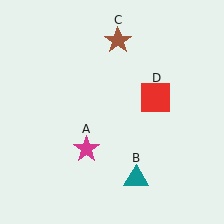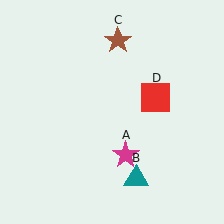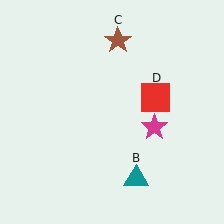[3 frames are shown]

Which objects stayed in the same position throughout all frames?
Teal triangle (object B) and brown star (object C) and red square (object D) remained stationary.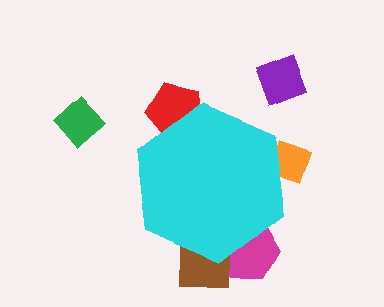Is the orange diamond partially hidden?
Yes, the orange diamond is partially hidden behind the cyan hexagon.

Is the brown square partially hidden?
Yes, the brown square is partially hidden behind the cyan hexagon.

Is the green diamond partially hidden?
No, the green diamond is fully visible.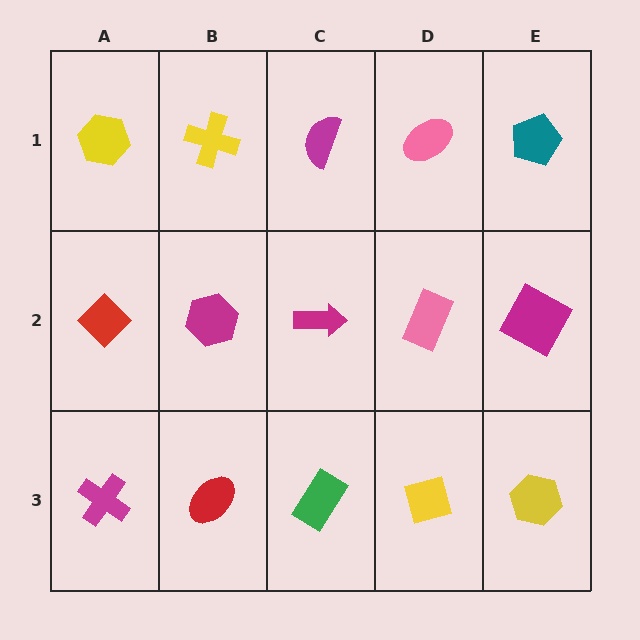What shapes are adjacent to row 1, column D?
A pink rectangle (row 2, column D), a magenta semicircle (row 1, column C), a teal pentagon (row 1, column E).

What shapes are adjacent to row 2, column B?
A yellow cross (row 1, column B), a red ellipse (row 3, column B), a red diamond (row 2, column A), a magenta arrow (row 2, column C).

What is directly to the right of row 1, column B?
A magenta semicircle.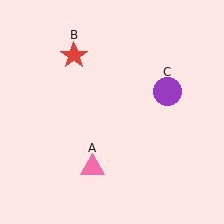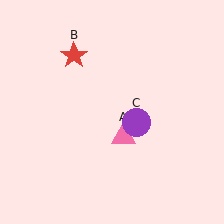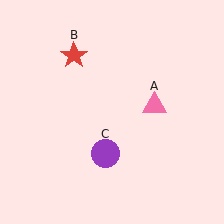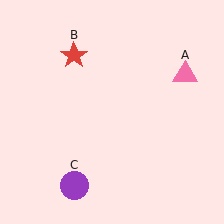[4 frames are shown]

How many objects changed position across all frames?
2 objects changed position: pink triangle (object A), purple circle (object C).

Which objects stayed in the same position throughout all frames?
Red star (object B) remained stationary.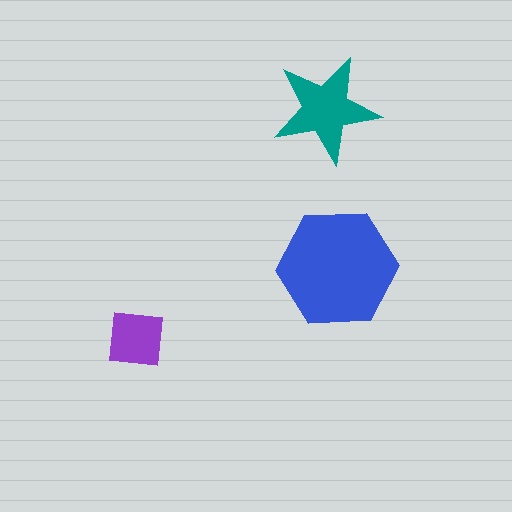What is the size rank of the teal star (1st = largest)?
2nd.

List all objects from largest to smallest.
The blue hexagon, the teal star, the purple square.